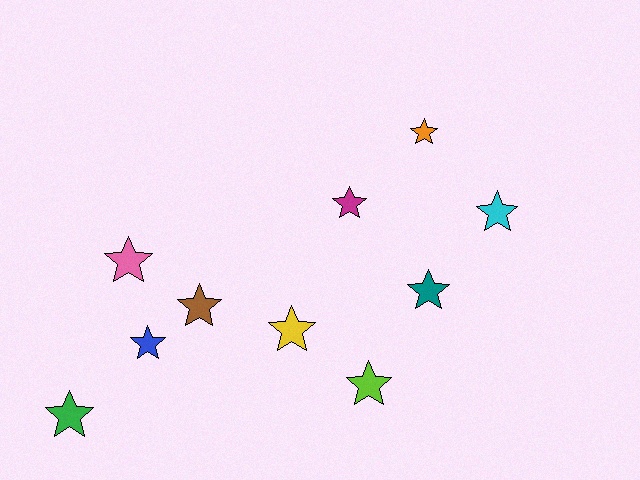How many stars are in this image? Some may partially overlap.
There are 10 stars.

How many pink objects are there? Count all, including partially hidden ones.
There is 1 pink object.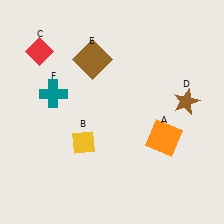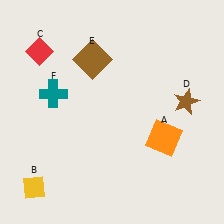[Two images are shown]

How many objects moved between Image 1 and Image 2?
1 object moved between the two images.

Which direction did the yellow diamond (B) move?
The yellow diamond (B) moved left.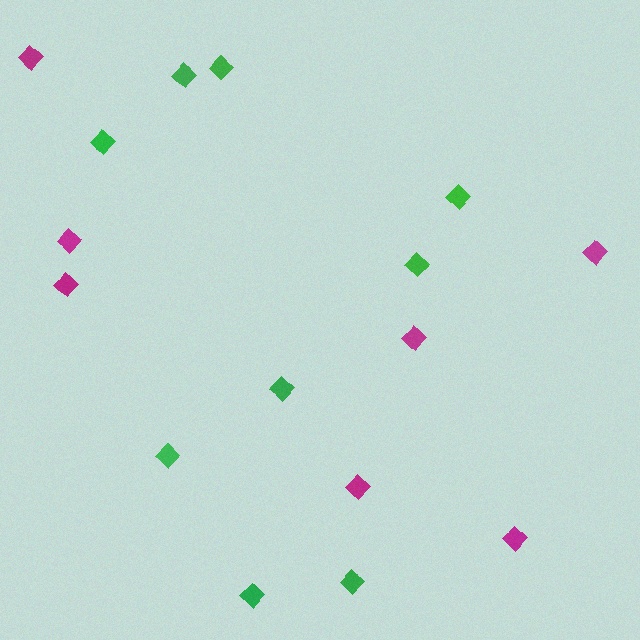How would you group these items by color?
There are 2 groups: one group of magenta diamonds (7) and one group of green diamonds (9).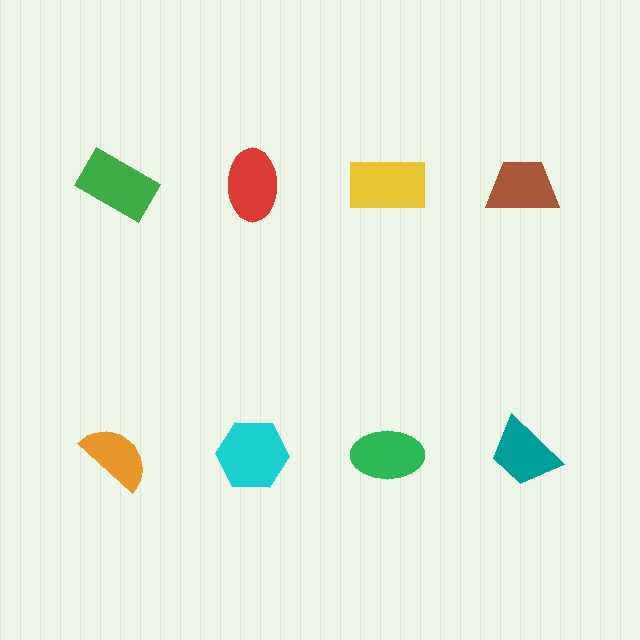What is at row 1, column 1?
A green rectangle.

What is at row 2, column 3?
A green ellipse.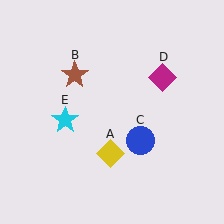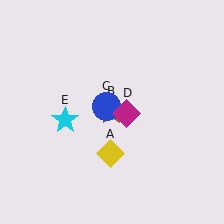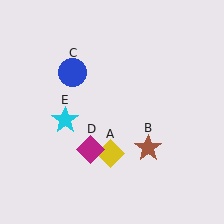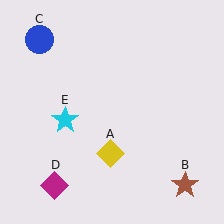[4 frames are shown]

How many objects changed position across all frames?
3 objects changed position: brown star (object B), blue circle (object C), magenta diamond (object D).